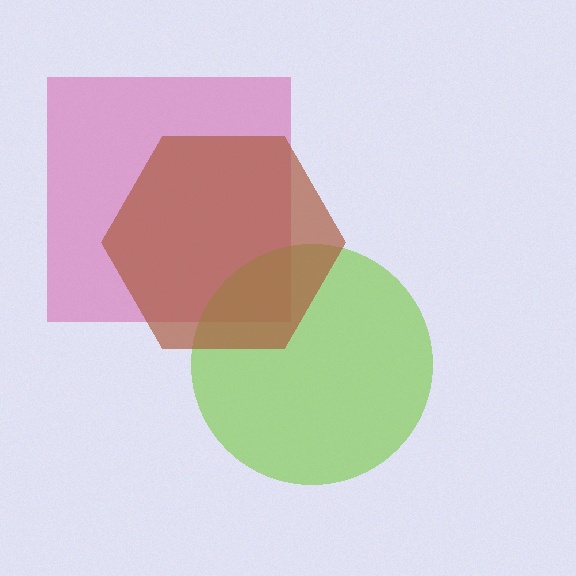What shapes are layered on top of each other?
The layered shapes are: a magenta square, a lime circle, a brown hexagon.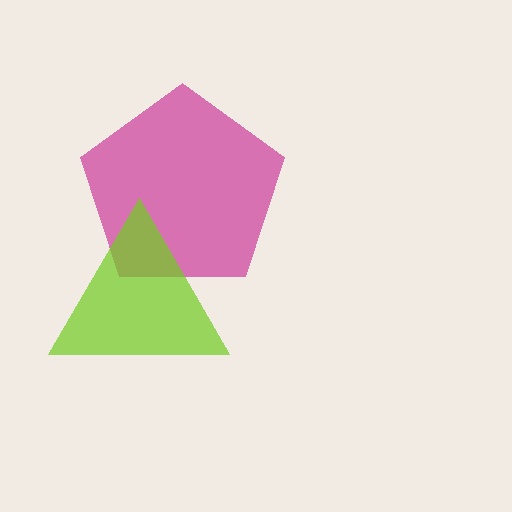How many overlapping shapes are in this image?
There are 2 overlapping shapes in the image.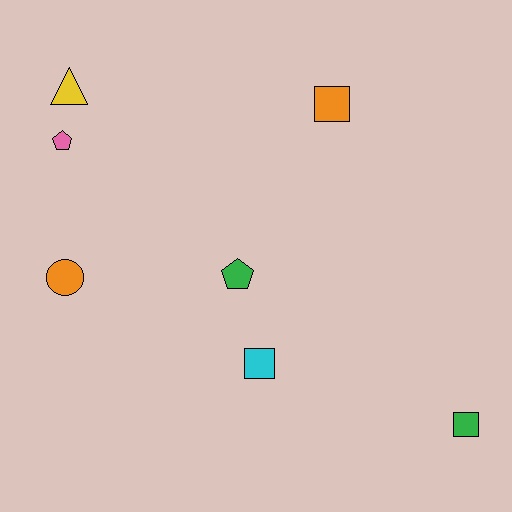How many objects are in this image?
There are 7 objects.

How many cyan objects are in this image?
There is 1 cyan object.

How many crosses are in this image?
There are no crosses.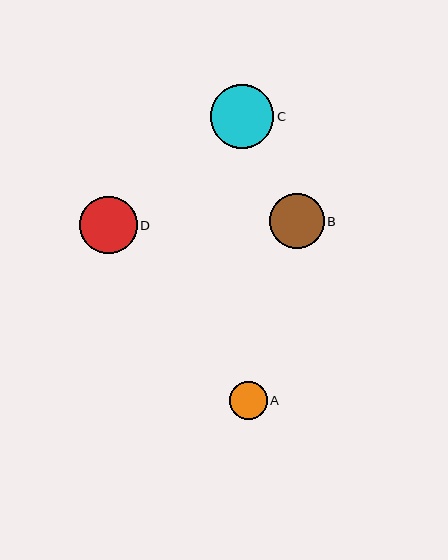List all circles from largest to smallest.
From largest to smallest: C, D, B, A.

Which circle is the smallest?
Circle A is the smallest with a size of approximately 38 pixels.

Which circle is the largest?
Circle C is the largest with a size of approximately 64 pixels.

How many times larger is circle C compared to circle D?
Circle C is approximately 1.1 times the size of circle D.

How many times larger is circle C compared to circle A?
Circle C is approximately 1.7 times the size of circle A.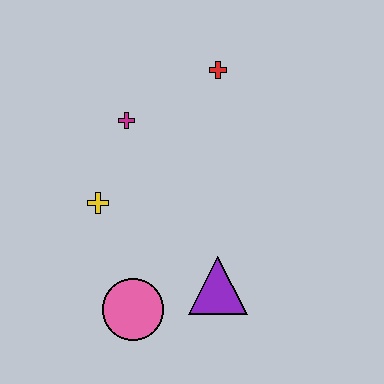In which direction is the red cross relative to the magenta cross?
The red cross is to the right of the magenta cross.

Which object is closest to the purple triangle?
The pink circle is closest to the purple triangle.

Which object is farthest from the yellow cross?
The red cross is farthest from the yellow cross.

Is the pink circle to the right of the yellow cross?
Yes